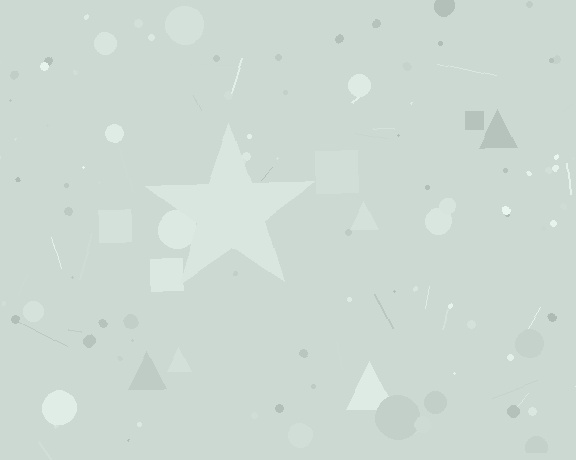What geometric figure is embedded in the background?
A star is embedded in the background.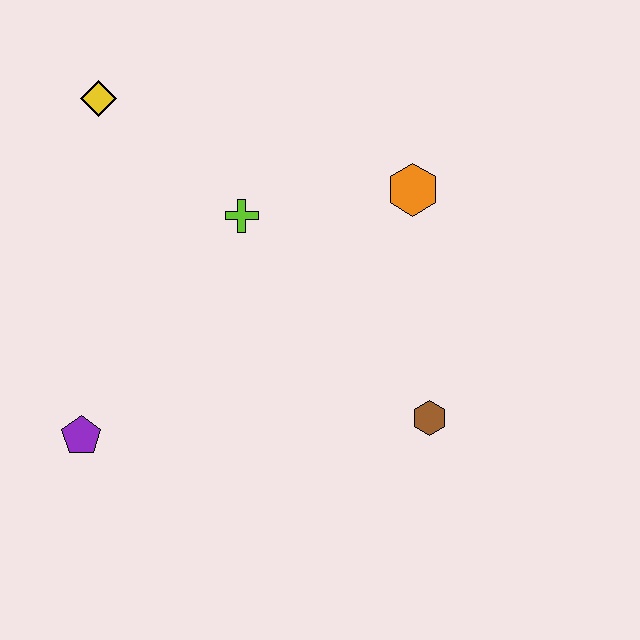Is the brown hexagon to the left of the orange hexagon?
No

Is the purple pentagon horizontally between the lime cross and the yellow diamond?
No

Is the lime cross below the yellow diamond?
Yes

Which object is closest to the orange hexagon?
The lime cross is closest to the orange hexagon.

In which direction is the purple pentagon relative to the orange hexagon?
The purple pentagon is to the left of the orange hexagon.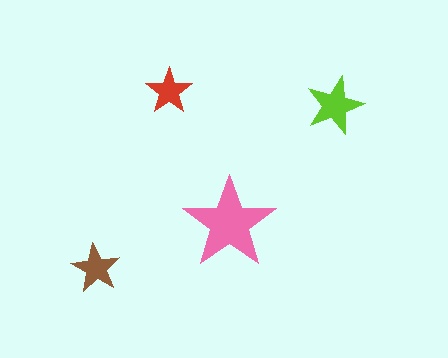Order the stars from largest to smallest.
the pink one, the lime one, the brown one, the red one.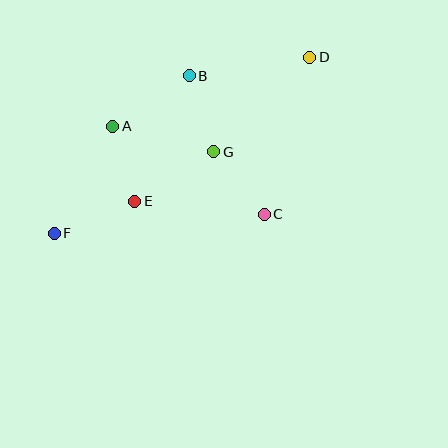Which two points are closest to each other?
Points A and E are closest to each other.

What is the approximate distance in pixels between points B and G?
The distance between B and G is approximately 80 pixels.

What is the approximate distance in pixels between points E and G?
The distance between E and G is approximately 94 pixels.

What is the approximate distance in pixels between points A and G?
The distance between A and G is approximately 104 pixels.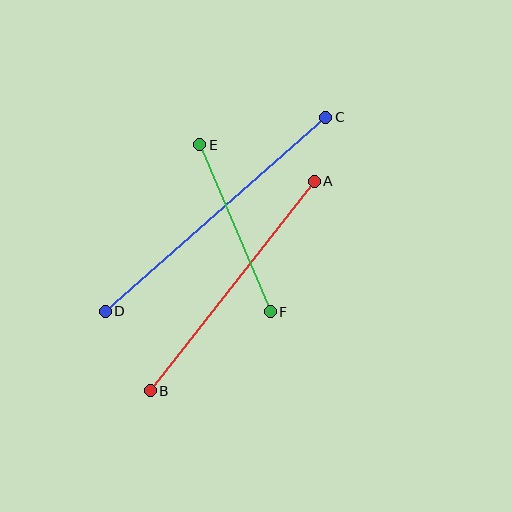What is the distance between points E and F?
The distance is approximately 181 pixels.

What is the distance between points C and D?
The distance is approximately 294 pixels.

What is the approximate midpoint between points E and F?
The midpoint is at approximately (235, 228) pixels.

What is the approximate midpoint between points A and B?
The midpoint is at approximately (232, 286) pixels.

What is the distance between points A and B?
The distance is approximately 266 pixels.